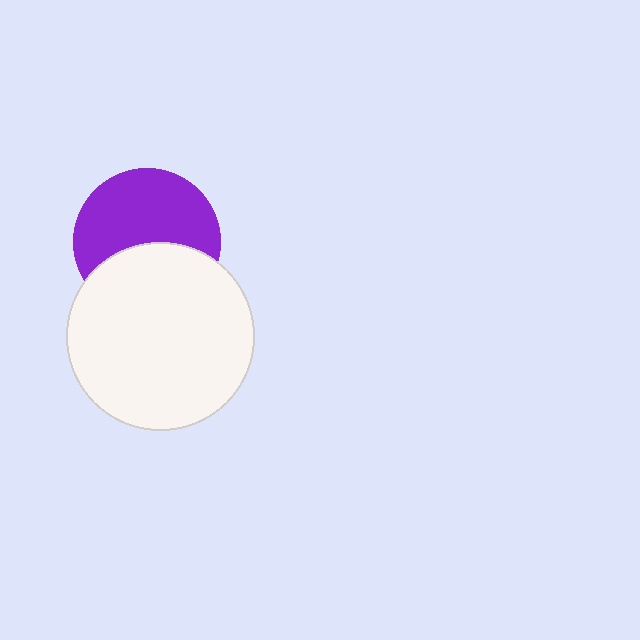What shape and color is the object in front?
The object in front is a white circle.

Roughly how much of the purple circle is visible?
About half of it is visible (roughly 59%).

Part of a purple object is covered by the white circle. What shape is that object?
It is a circle.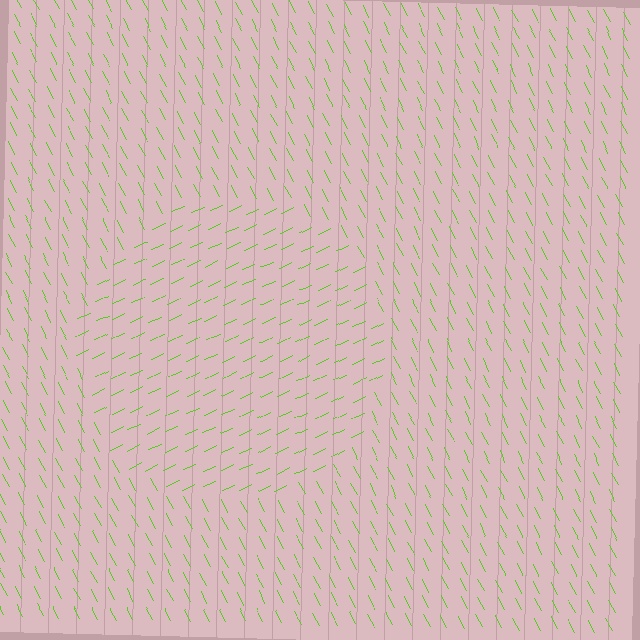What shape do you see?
I see a circle.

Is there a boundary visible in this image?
Yes, there is a texture boundary formed by a change in line orientation.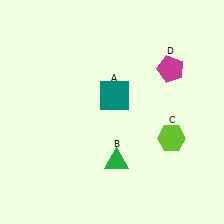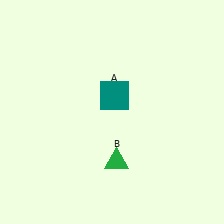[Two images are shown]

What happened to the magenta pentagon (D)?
The magenta pentagon (D) was removed in Image 2. It was in the top-right area of Image 1.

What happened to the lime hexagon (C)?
The lime hexagon (C) was removed in Image 2. It was in the bottom-right area of Image 1.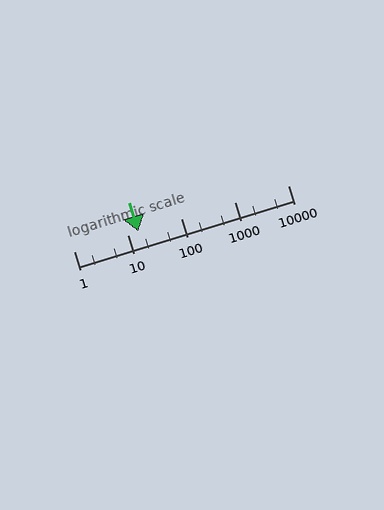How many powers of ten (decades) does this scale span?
The scale spans 4 decades, from 1 to 10000.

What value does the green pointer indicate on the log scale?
The pointer indicates approximately 16.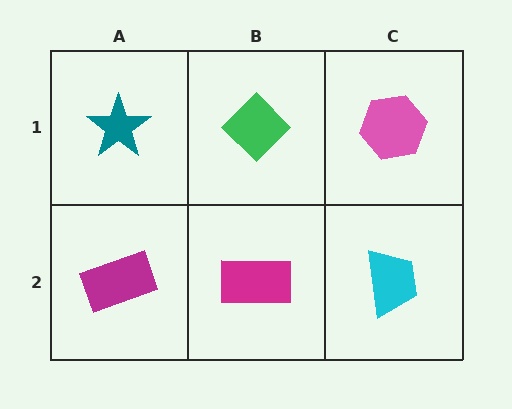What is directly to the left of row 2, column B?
A magenta rectangle.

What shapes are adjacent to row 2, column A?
A teal star (row 1, column A), a magenta rectangle (row 2, column B).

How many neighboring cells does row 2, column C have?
2.